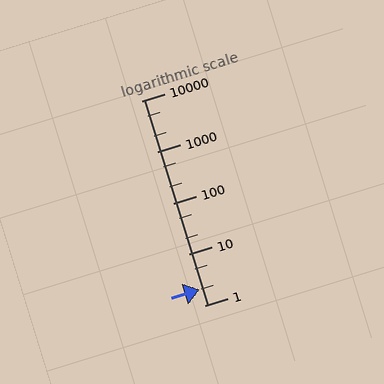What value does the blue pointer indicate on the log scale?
The pointer indicates approximately 2.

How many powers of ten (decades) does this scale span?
The scale spans 4 decades, from 1 to 10000.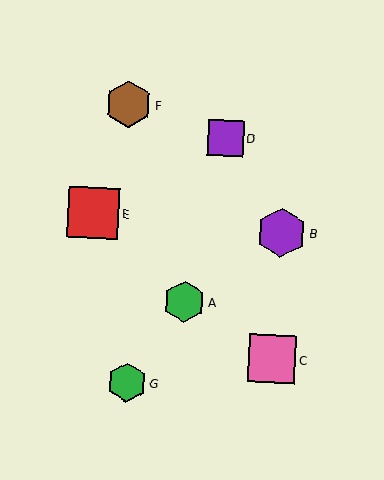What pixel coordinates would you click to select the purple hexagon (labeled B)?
Click at (281, 233) to select the purple hexagon B.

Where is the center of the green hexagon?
The center of the green hexagon is at (184, 302).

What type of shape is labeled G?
Shape G is a green hexagon.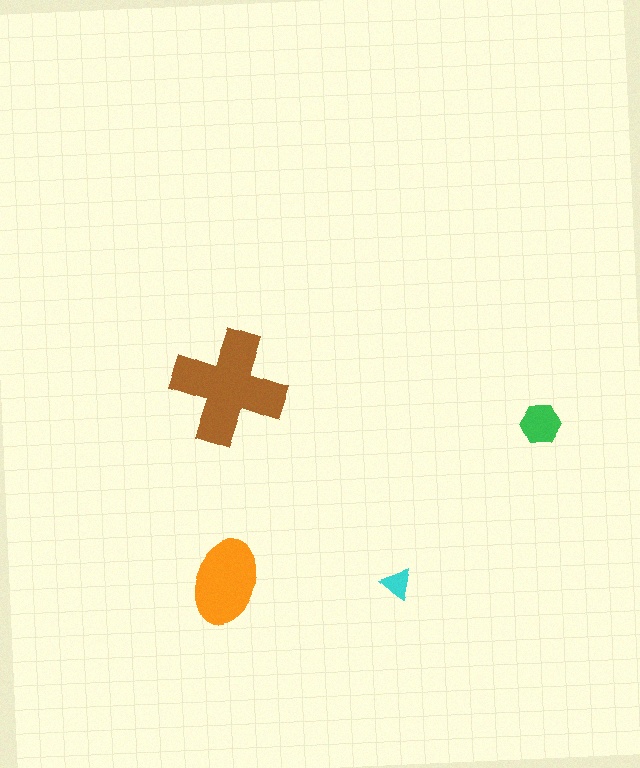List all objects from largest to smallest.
The brown cross, the orange ellipse, the green hexagon, the cyan triangle.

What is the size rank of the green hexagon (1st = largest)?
3rd.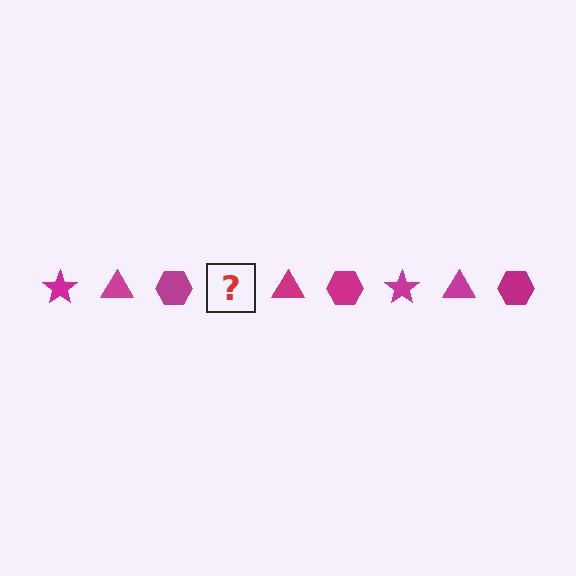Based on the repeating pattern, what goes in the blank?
The blank should be a magenta star.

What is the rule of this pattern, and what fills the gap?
The rule is that the pattern cycles through star, triangle, hexagon shapes in magenta. The gap should be filled with a magenta star.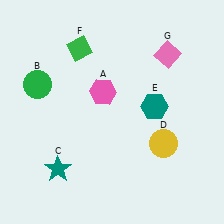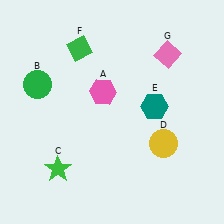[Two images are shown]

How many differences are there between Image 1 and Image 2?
There is 1 difference between the two images.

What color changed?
The star (C) changed from teal in Image 1 to green in Image 2.